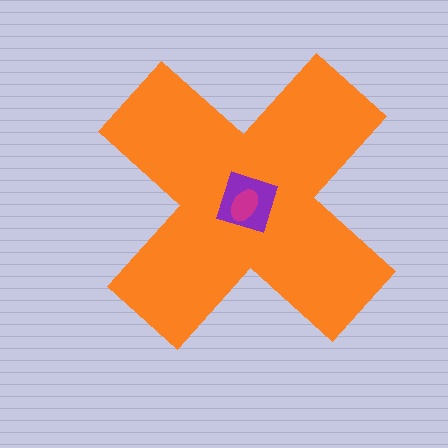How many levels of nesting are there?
3.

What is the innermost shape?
The magenta ellipse.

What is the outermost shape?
The orange cross.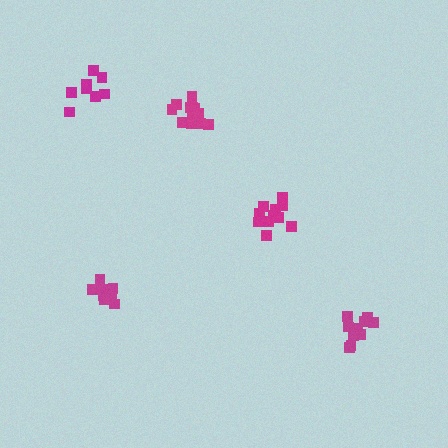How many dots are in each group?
Group 1: 13 dots, Group 2: 9 dots, Group 3: 10 dots, Group 4: 12 dots, Group 5: 8 dots (52 total).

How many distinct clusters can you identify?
There are 5 distinct clusters.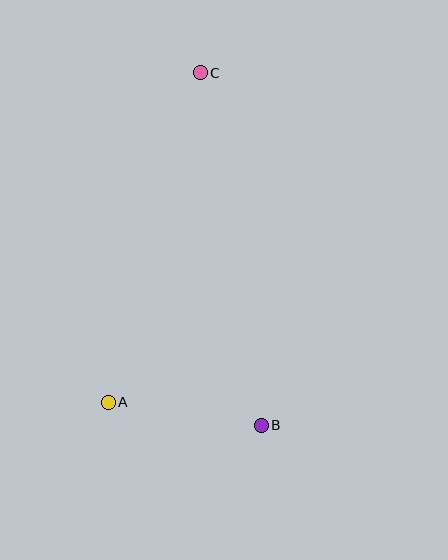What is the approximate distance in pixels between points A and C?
The distance between A and C is approximately 342 pixels.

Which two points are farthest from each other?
Points B and C are farthest from each other.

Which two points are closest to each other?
Points A and B are closest to each other.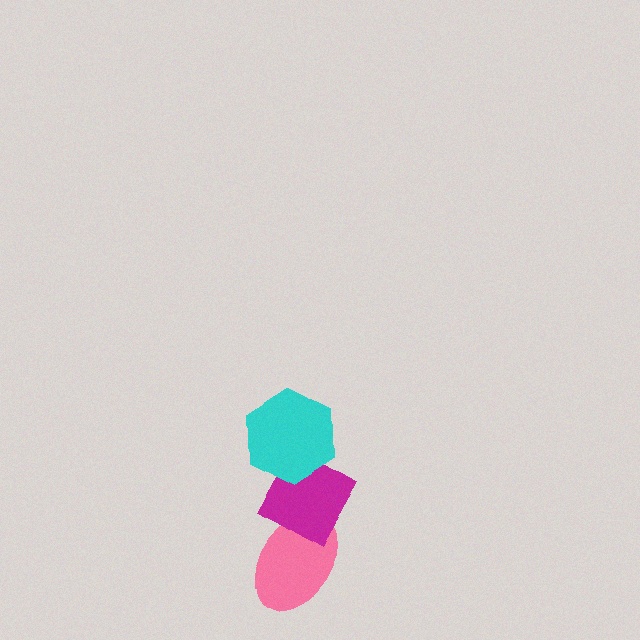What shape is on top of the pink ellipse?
The magenta diamond is on top of the pink ellipse.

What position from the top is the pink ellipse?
The pink ellipse is 3rd from the top.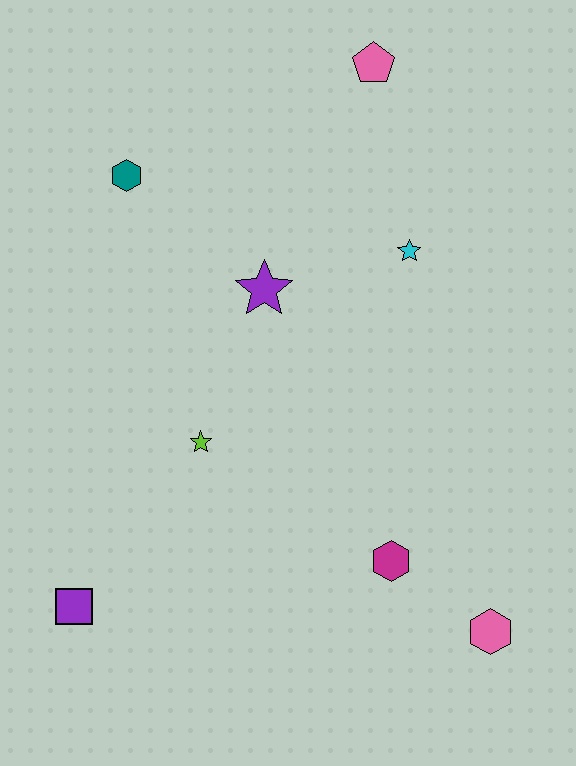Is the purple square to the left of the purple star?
Yes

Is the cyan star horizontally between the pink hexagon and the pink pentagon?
Yes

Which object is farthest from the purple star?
The pink hexagon is farthest from the purple star.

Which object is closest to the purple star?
The cyan star is closest to the purple star.